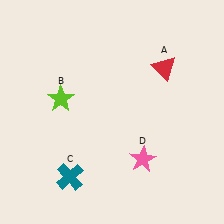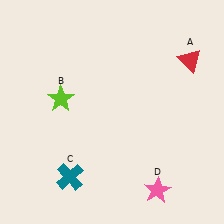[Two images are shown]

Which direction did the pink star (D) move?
The pink star (D) moved down.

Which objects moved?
The objects that moved are: the red triangle (A), the pink star (D).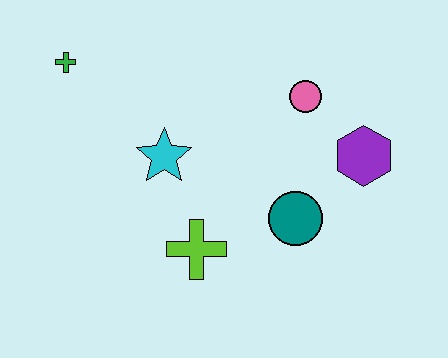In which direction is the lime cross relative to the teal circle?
The lime cross is to the left of the teal circle.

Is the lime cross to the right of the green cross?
Yes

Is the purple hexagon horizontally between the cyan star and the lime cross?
No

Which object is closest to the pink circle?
The purple hexagon is closest to the pink circle.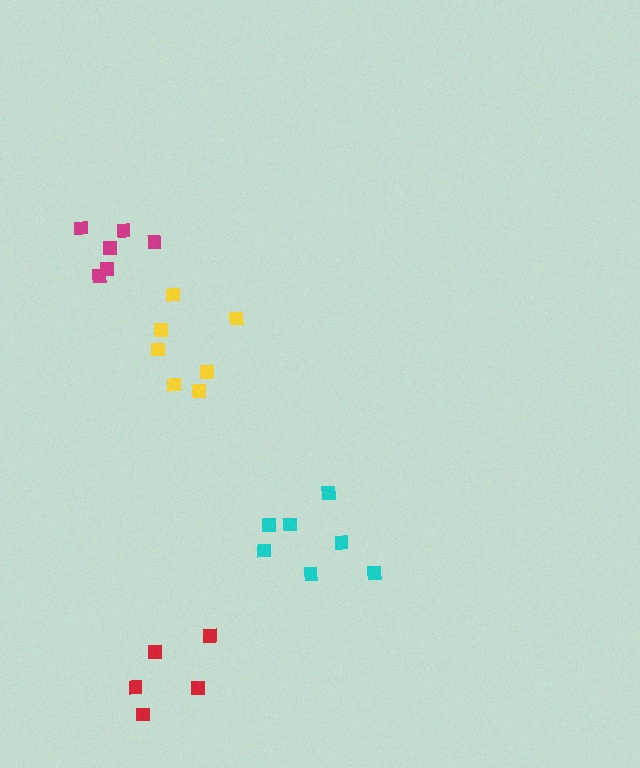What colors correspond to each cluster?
The clusters are colored: cyan, magenta, red, yellow.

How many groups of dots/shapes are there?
There are 4 groups.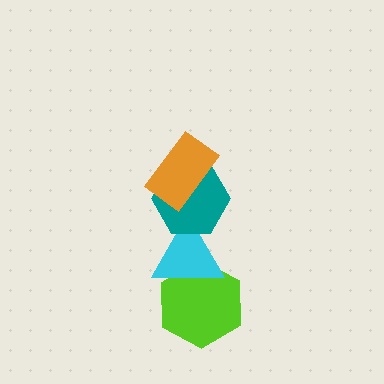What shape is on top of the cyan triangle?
The teal hexagon is on top of the cyan triangle.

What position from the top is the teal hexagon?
The teal hexagon is 2nd from the top.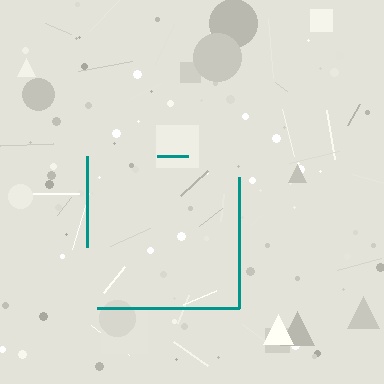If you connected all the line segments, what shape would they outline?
They would outline a square.